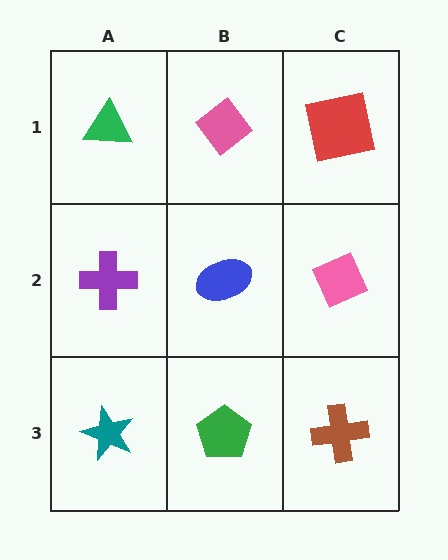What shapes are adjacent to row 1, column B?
A blue ellipse (row 2, column B), a green triangle (row 1, column A), a red square (row 1, column C).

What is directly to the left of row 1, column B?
A green triangle.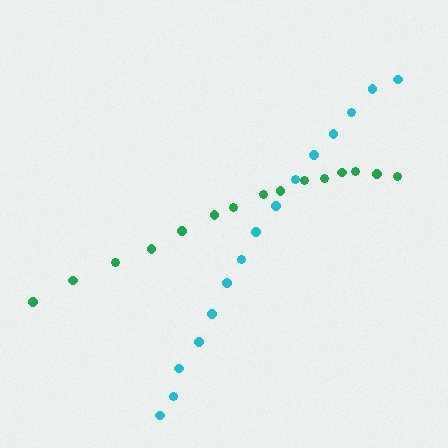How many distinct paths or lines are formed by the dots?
There are 2 distinct paths.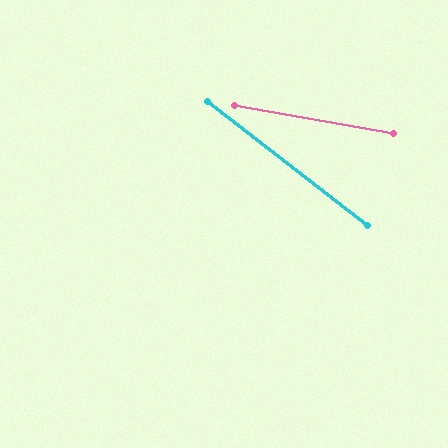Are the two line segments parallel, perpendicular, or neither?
Neither parallel nor perpendicular — they differ by about 28°.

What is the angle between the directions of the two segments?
Approximately 28 degrees.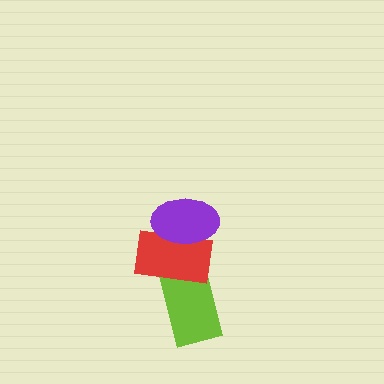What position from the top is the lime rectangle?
The lime rectangle is 3rd from the top.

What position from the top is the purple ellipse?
The purple ellipse is 1st from the top.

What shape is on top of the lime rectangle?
The red rectangle is on top of the lime rectangle.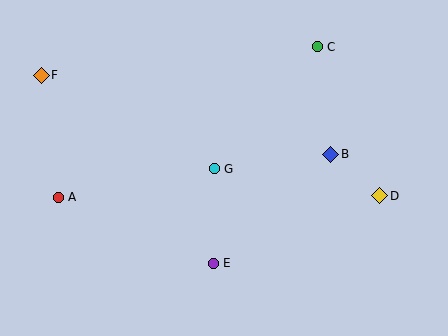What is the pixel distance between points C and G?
The distance between C and G is 159 pixels.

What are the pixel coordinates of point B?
Point B is at (331, 154).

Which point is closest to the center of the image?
Point G at (214, 169) is closest to the center.